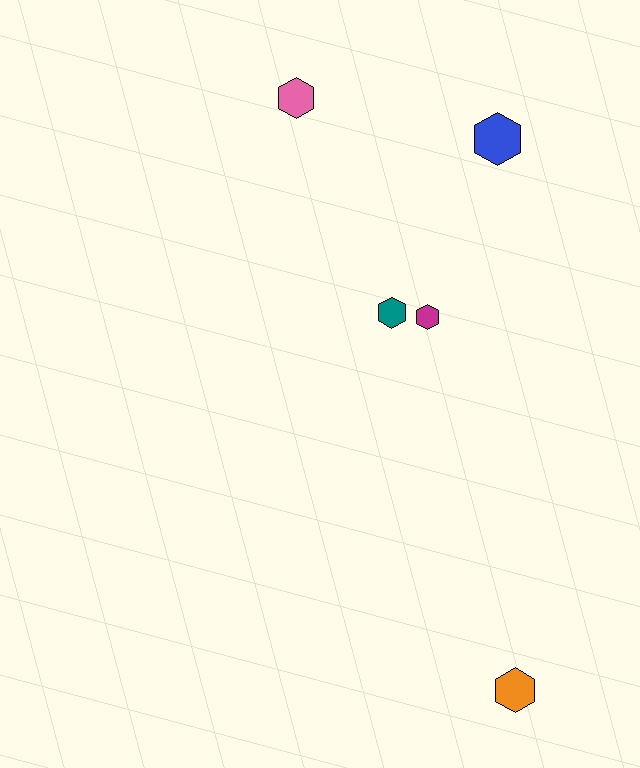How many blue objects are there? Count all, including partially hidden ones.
There is 1 blue object.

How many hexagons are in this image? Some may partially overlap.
There are 5 hexagons.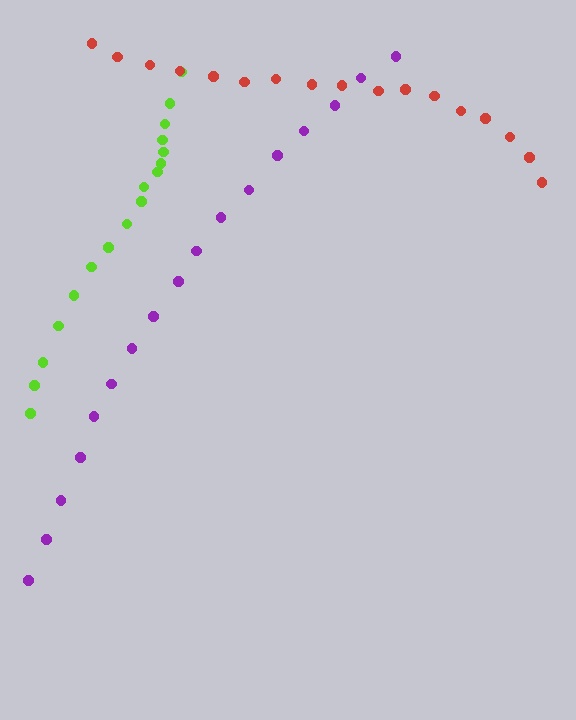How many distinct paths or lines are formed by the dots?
There are 3 distinct paths.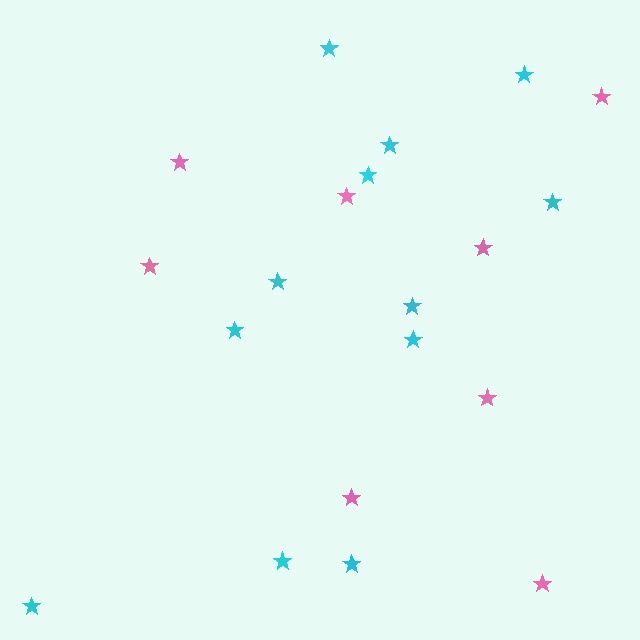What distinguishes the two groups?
There are 2 groups: one group of cyan stars (12) and one group of pink stars (8).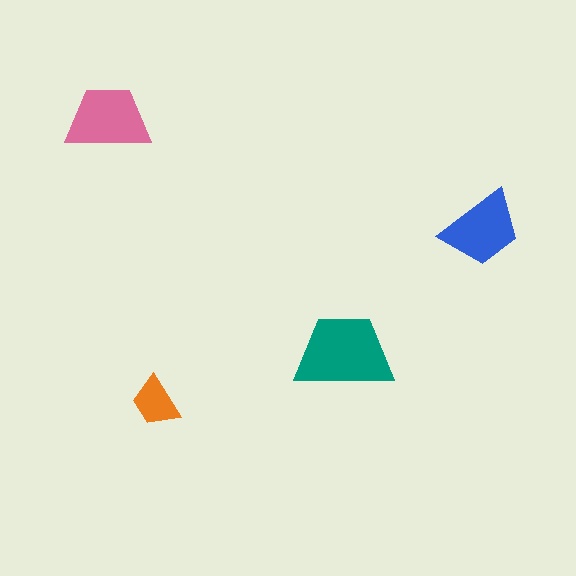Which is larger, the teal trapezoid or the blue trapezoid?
The teal one.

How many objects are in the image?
There are 4 objects in the image.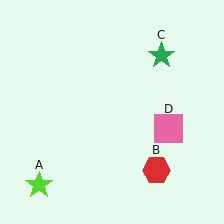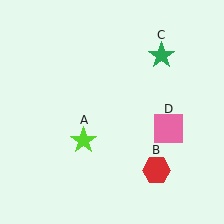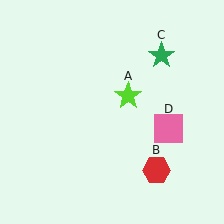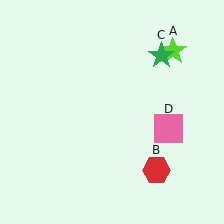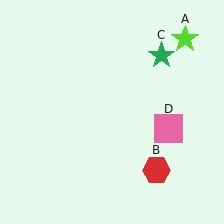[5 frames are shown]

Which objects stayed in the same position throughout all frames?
Red hexagon (object B) and green star (object C) and pink square (object D) remained stationary.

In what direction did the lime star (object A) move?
The lime star (object A) moved up and to the right.